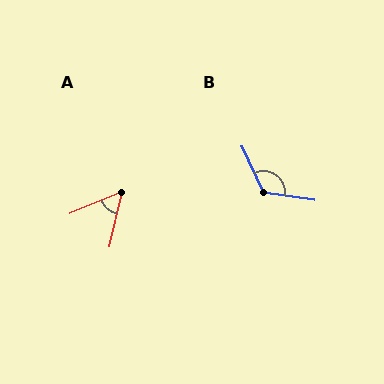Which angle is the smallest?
A, at approximately 54 degrees.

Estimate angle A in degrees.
Approximately 54 degrees.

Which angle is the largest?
B, at approximately 123 degrees.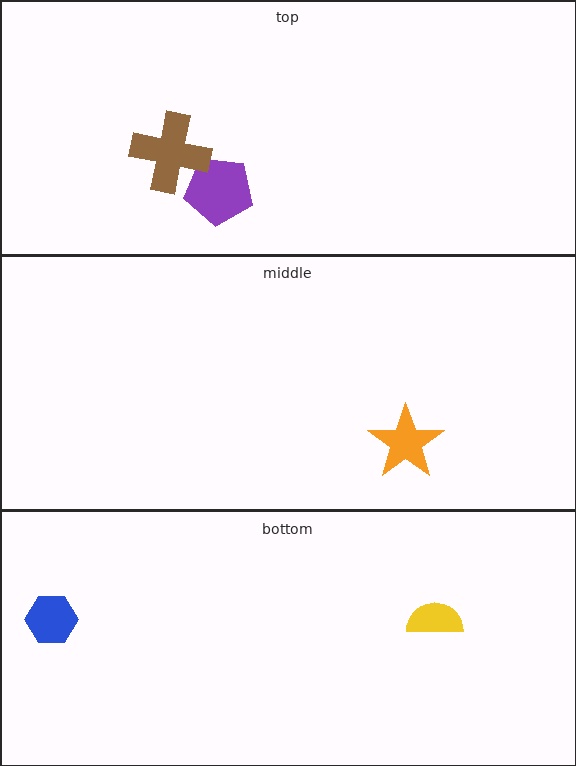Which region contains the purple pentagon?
The top region.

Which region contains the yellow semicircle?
The bottom region.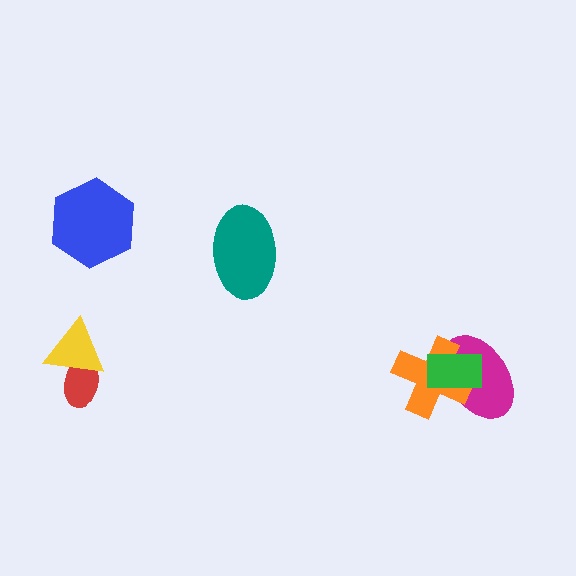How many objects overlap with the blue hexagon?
0 objects overlap with the blue hexagon.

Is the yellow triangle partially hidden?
No, no other shape covers it.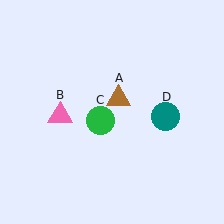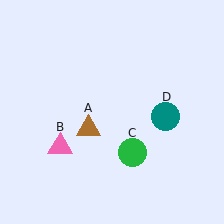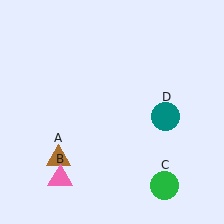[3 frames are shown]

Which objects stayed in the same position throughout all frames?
Teal circle (object D) remained stationary.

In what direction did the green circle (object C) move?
The green circle (object C) moved down and to the right.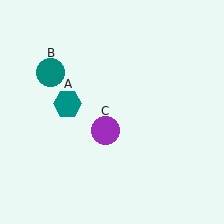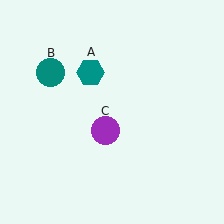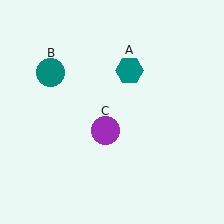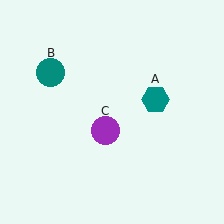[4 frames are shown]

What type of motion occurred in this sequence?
The teal hexagon (object A) rotated clockwise around the center of the scene.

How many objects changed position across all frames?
1 object changed position: teal hexagon (object A).